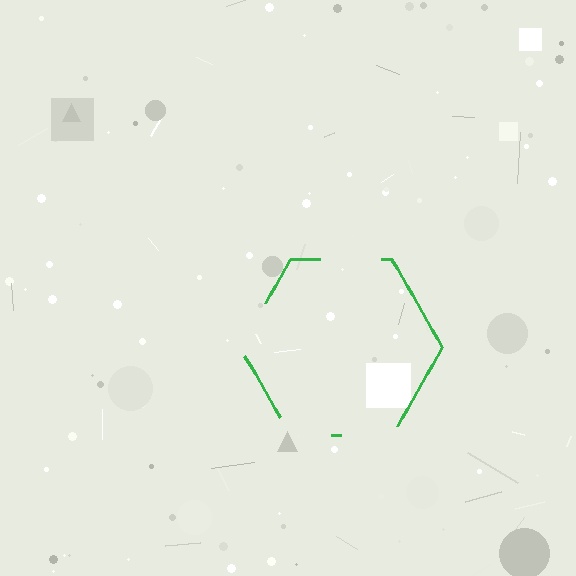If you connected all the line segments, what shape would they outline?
They would outline a hexagon.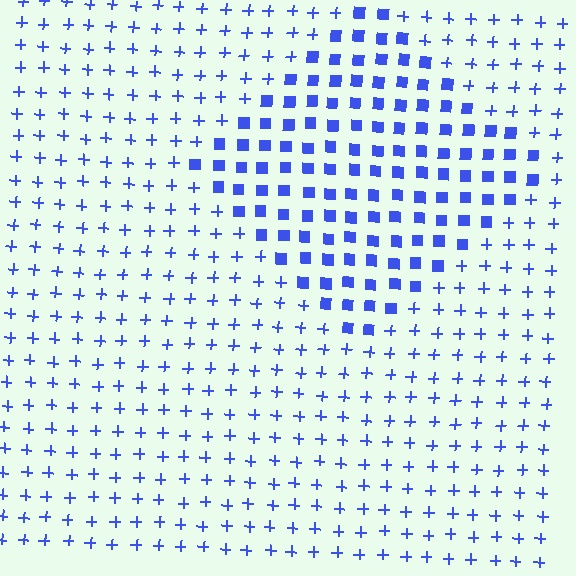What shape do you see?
I see a diamond.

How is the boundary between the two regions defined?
The boundary is defined by a change in element shape: squares inside vs. plus signs outside. All elements share the same color and spacing.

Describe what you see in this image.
The image is filled with small blue elements arranged in a uniform grid. A diamond-shaped region contains squares, while the surrounding area contains plus signs. The boundary is defined purely by the change in element shape.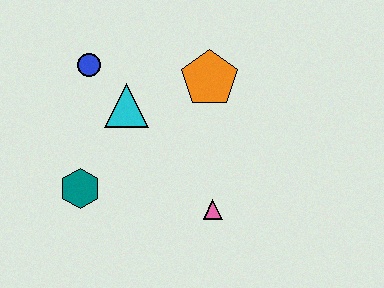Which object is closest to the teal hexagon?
The cyan triangle is closest to the teal hexagon.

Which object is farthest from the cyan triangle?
The pink triangle is farthest from the cyan triangle.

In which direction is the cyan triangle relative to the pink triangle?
The cyan triangle is above the pink triangle.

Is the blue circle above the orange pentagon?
Yes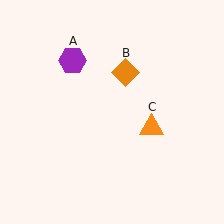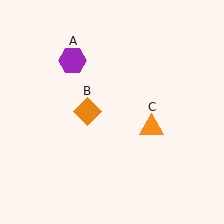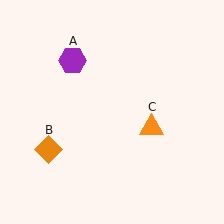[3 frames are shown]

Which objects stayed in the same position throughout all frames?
Purple hexagon (object A) and orange triangle (object C) remained stationary.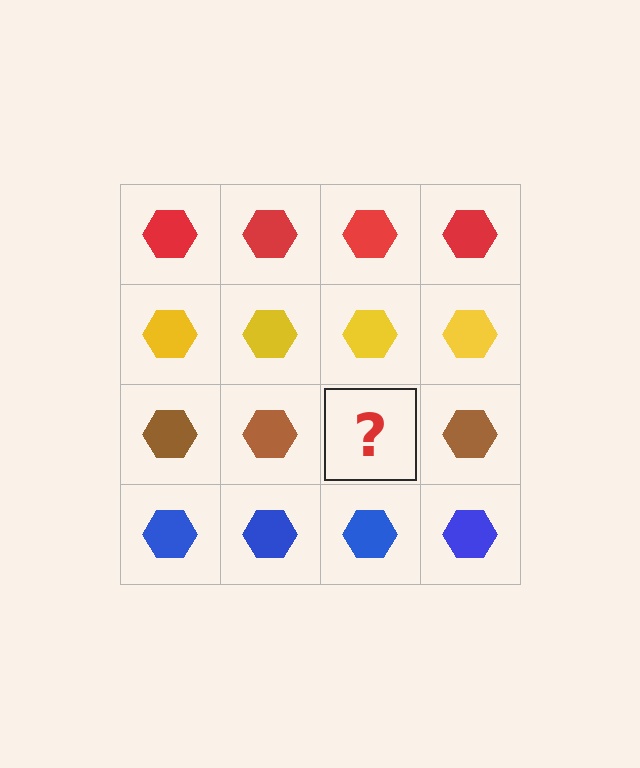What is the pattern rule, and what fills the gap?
The rule is that each row has a consistent color. The gap should be filled with a brown hexagon.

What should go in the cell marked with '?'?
The missing cell should contain a brown hexagon.